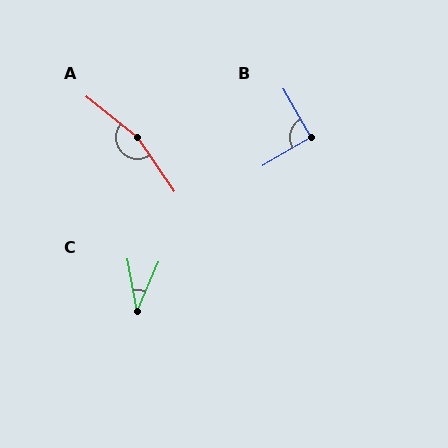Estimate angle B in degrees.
Approximately 91 degrees.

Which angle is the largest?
A, at approximately 163 degrees.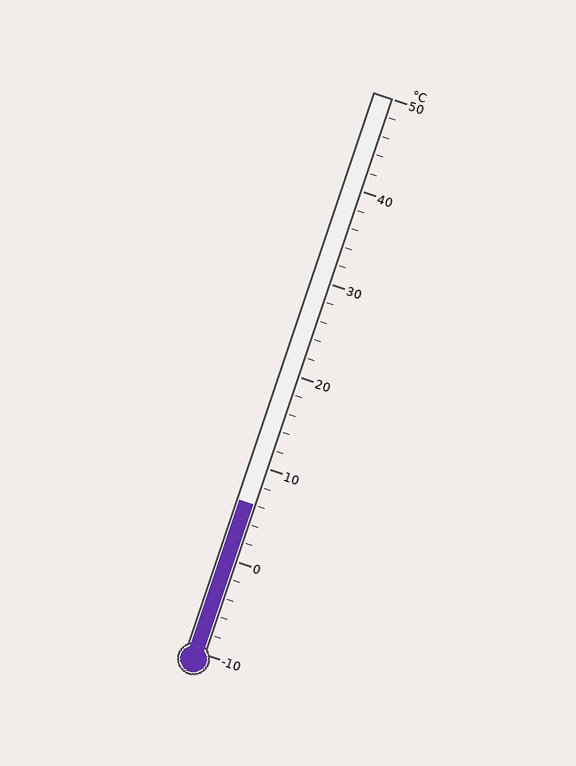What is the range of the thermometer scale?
The thermometer scale ranges from -10°C to 50°C.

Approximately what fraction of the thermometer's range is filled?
The thermometer is filled to approximately 25% of its range.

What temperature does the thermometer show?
The thermometer shows approximately 6°C.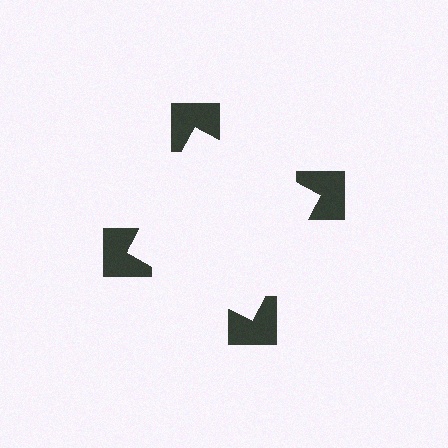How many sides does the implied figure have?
4 sides.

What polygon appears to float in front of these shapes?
An illusory square — its edges are inferred from the aligned wedge cuts in the notched squares, not physically drawn.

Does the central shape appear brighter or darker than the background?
It typically appears slightly brighter than the background, even though no actual brightness change is drawn.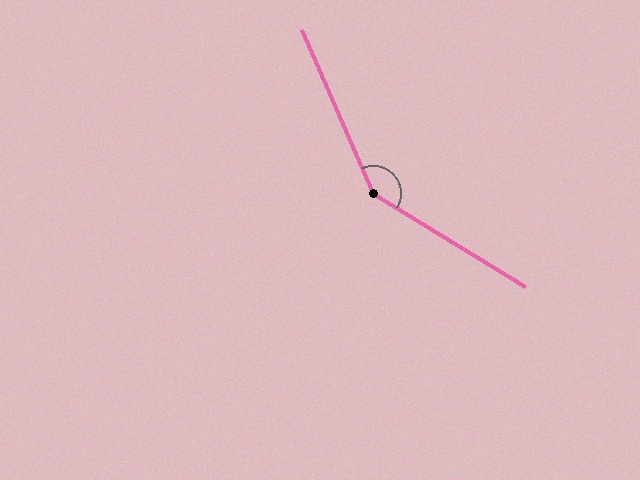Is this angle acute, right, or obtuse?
It is obtuse.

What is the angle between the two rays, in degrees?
Approximately 145 degrees.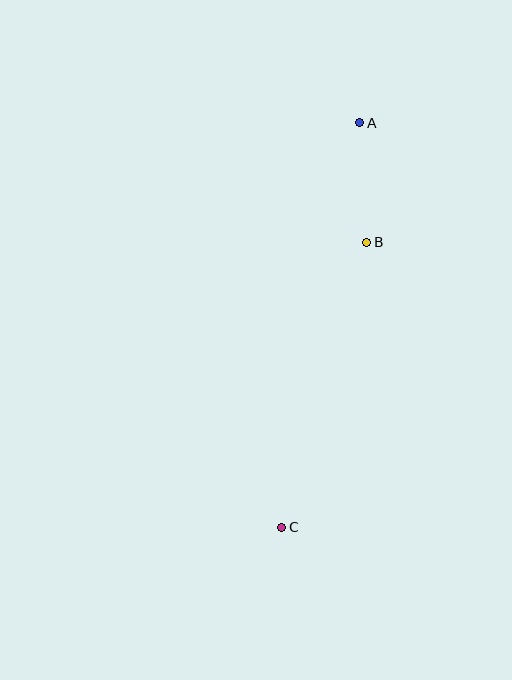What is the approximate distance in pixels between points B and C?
The distance between B and C is approximately 297 pixels.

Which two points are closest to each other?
Points A and B are closest to each other.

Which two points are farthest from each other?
Points A and C are farthest from each other.